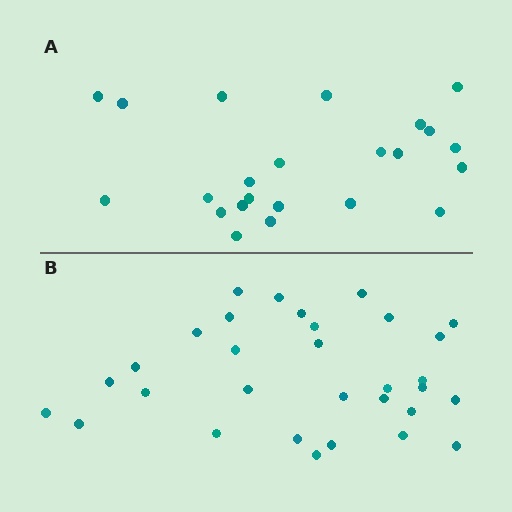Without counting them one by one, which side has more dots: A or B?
Region B (the bottom region) has more dots.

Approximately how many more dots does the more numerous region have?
Region B has roughly 8 or so more dots than region A.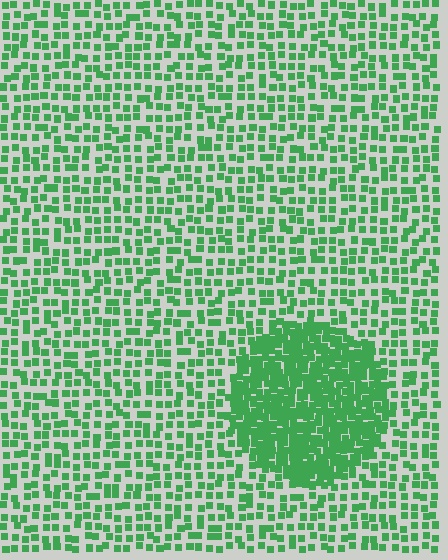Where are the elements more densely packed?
The elements are more densely packed inside the circle boundary.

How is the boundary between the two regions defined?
The boundary is defined by a change in element density (approximately 2.4x ratio). All elements are the same color, size, and shape.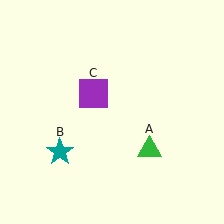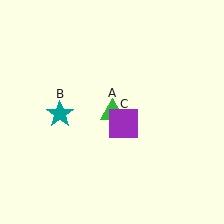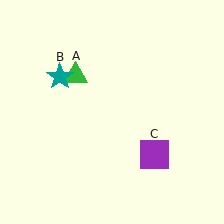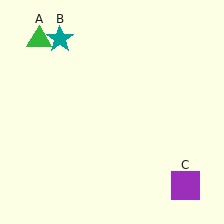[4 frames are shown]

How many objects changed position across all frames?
3 objects changed position: green triangle (object A), teal star (object B), purple square (object C).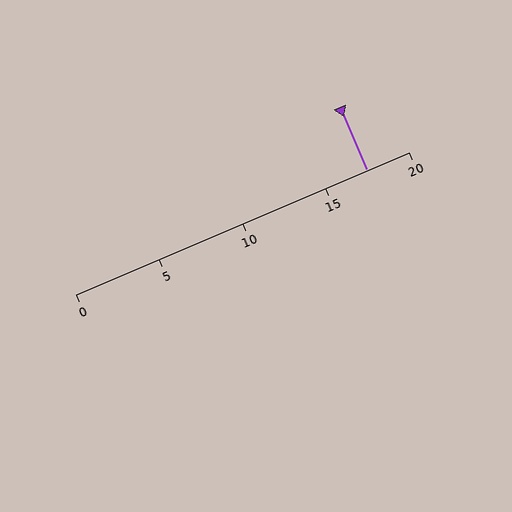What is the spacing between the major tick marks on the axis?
The major ticks are spaced 5 apart.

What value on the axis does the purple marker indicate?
The marker indicates approximately 17.5.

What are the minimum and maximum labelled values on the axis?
The axis runs from 0 to 20.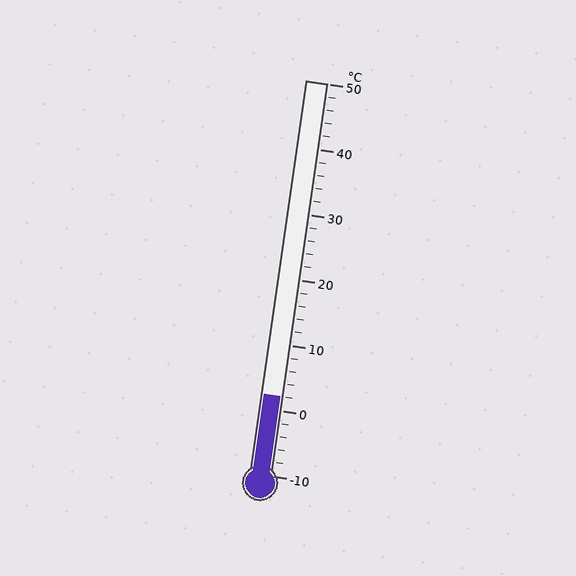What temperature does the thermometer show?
The thermometer shows approximately 2°C.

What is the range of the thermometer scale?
The thermometer scale ranges from -10°C to 50°C.